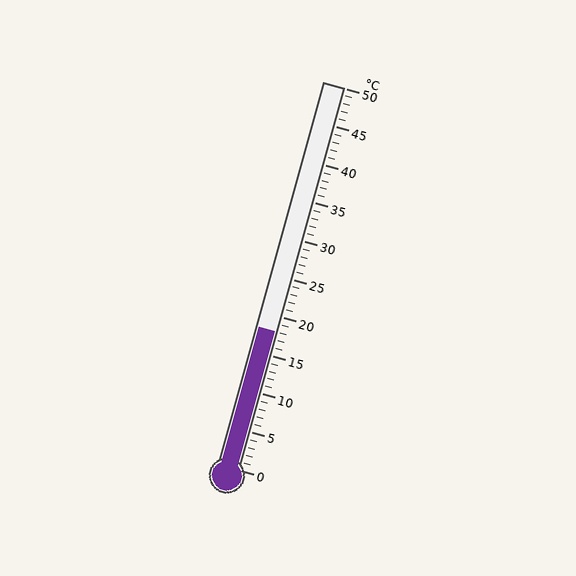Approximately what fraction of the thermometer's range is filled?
The thermometer is filled to approximately 35% of its range.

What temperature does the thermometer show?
The thermometer shows approximately 18°C.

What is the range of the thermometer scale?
The thermometer scale ranges from 0°C to 50°C.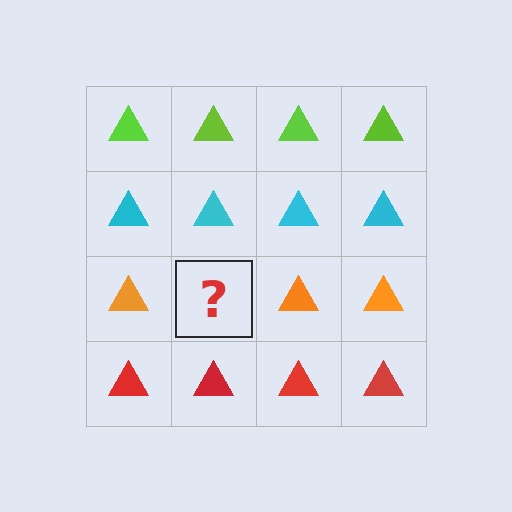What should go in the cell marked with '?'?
The missing cell should contain an orange triangle.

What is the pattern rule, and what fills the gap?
The rule is that each row has a consistent color. The gap should be filled with an orange triangle.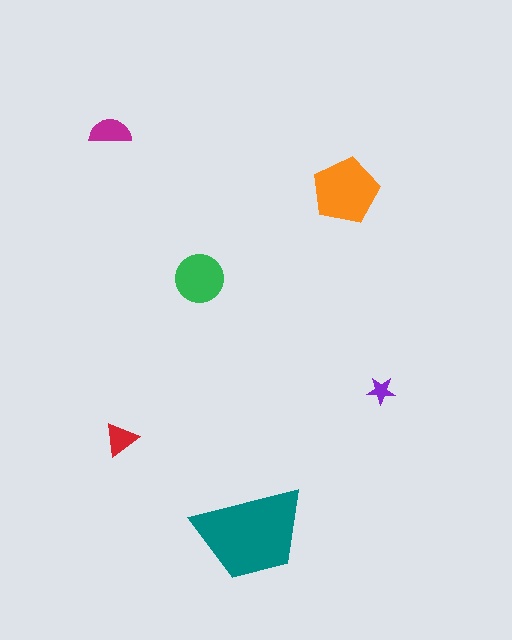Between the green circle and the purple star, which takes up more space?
The green circle.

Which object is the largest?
The teal trapezoid.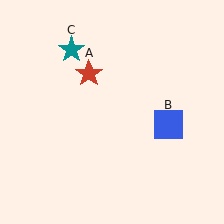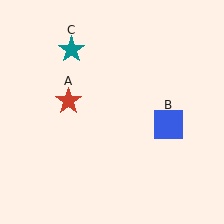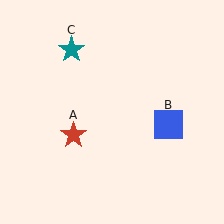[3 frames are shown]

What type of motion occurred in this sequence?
The red star (object A) rotated counterclockwise around the center of the scene.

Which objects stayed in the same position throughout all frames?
Blue square (object B) and teal star (object C) remained stationary.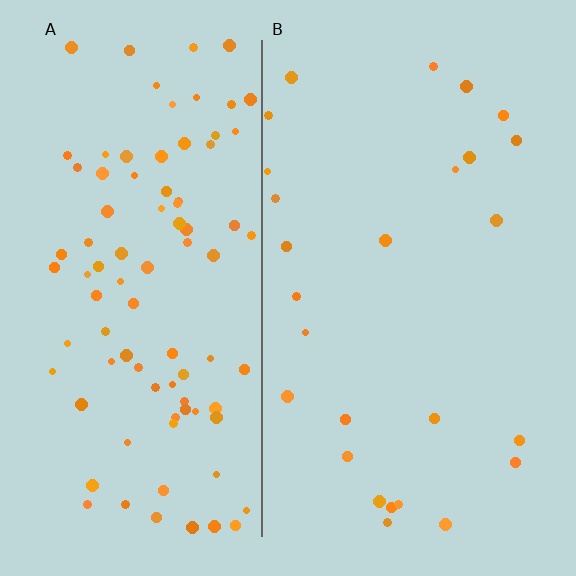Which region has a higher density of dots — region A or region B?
A (the left).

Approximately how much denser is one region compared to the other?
Approximately 3.5× — region A over region B.